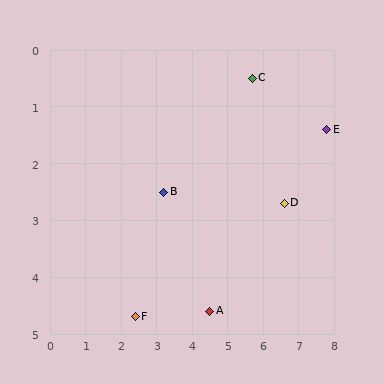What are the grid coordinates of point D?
Point D is at approximately (6.6, 2.7).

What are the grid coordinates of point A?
Point A is at approximately (4.5, 4.6).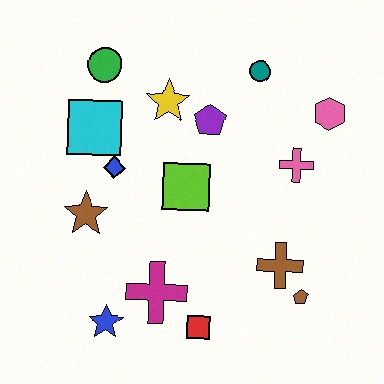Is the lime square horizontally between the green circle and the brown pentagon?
Yes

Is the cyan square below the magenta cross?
No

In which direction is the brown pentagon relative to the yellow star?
The brown pentagon is below the yellow star.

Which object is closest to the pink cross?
The pink hexagon is closest to the pink cross.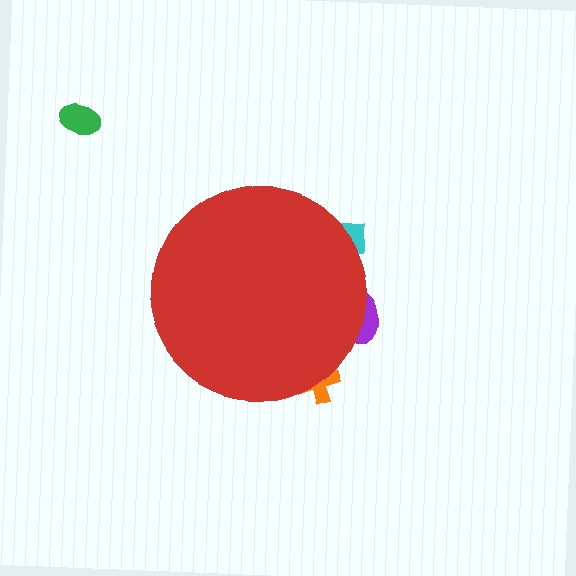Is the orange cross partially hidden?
Yes, the orange cross is partially hidden behind the red circle.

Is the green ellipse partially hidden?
No, the green ellipse is fully visible.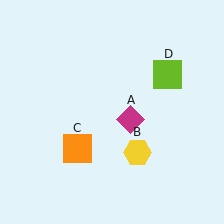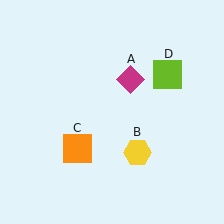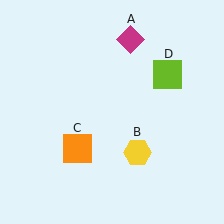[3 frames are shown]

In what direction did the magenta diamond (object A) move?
The magenta diamond (object A) moved up.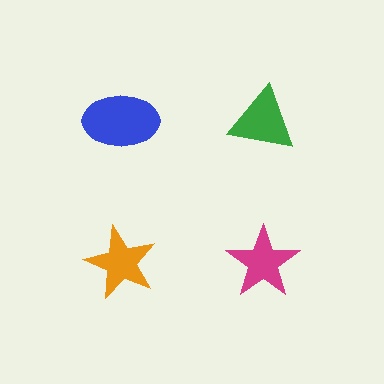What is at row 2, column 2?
A magenta star.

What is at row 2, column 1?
An orange star.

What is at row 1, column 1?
A blue ellipse.